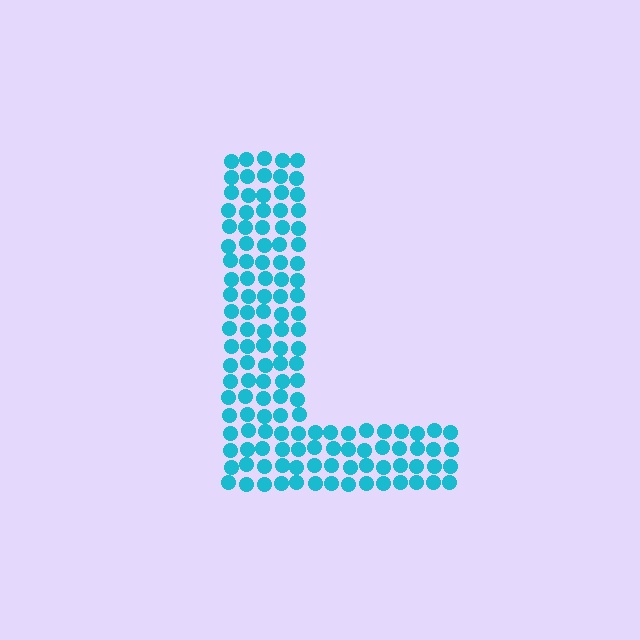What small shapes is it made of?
It is made of small circles.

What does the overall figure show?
The overall figure shows the letter L.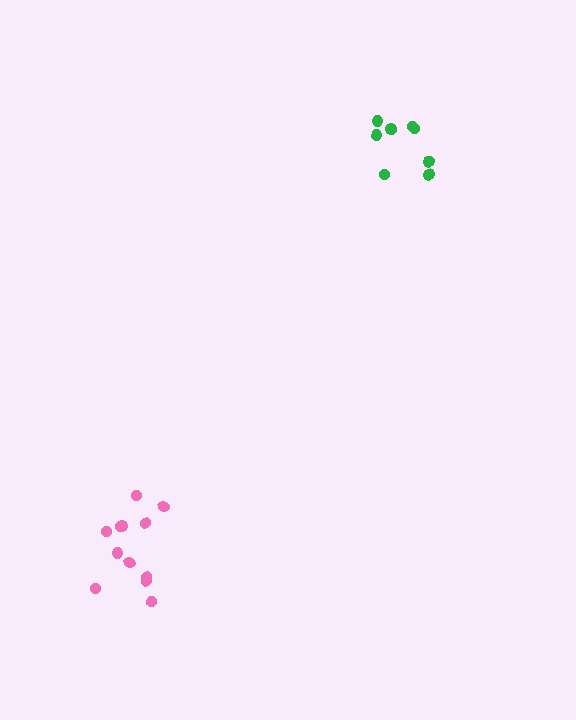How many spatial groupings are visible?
There are 2 spatial groupings.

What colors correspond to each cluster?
The clusters are colored: pink, green.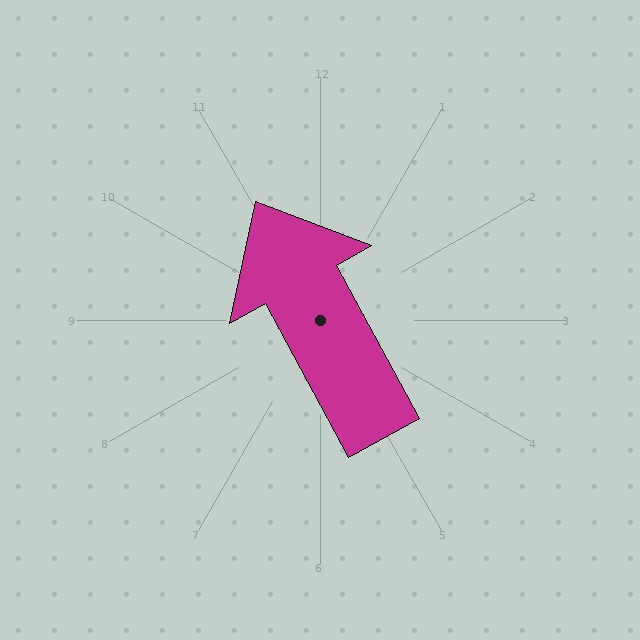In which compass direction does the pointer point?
Northwest.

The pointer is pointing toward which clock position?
Roughly 11 o'clock.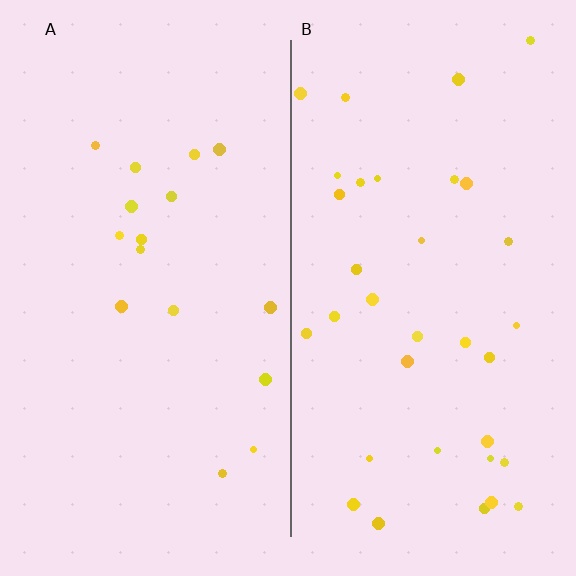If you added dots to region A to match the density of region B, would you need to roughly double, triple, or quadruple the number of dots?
Approximately double.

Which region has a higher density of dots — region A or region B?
B (the right).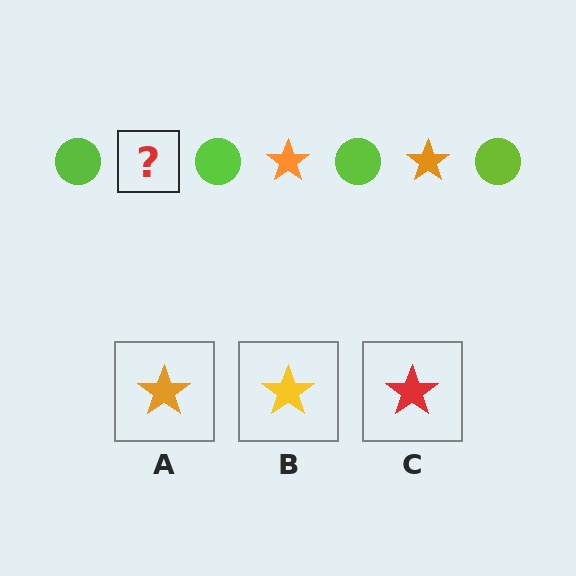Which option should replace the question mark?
Option A.